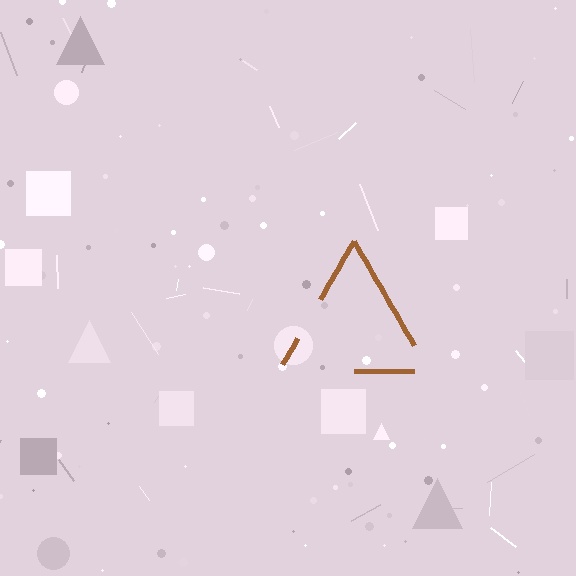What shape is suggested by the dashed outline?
The dashed outline suggests a triangle.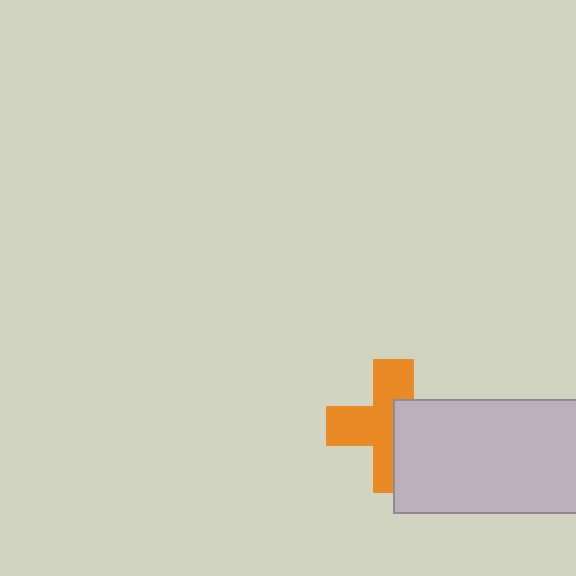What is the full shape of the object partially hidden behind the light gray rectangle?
The partially hidden object is an orange cross.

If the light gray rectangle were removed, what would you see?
You would see the complete orange cross.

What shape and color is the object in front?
The object in front is a light gray rectangle.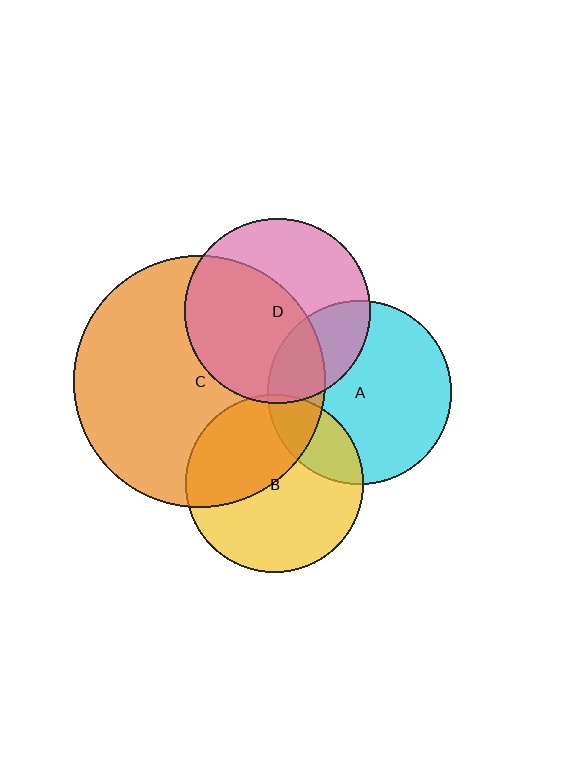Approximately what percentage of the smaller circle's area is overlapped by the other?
Approximately 55%.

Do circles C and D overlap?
Yes.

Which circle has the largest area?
Circle C (orange).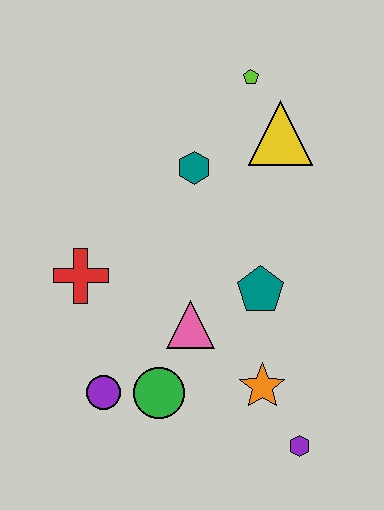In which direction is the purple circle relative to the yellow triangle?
The purple circle is below the yellow triangle.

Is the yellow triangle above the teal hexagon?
Yes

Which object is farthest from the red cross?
The purple hexagon is farthest from the red cross.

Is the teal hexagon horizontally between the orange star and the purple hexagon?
No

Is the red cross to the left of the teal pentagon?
Yes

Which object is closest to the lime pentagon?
The yellow triangle is closest to the lime pentagon.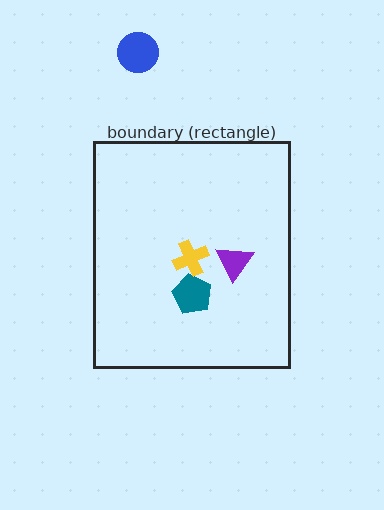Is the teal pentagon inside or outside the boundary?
Inside.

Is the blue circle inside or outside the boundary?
Outside.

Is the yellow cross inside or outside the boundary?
Inside.